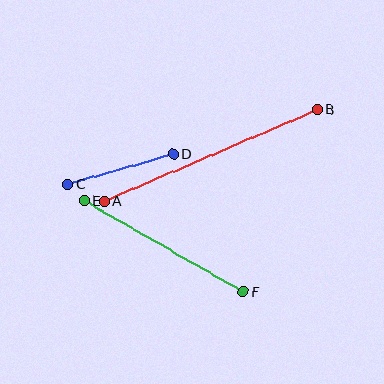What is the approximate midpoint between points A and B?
The midpoint is at approximately (211, 155) pixels.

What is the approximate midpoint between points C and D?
The midpoint is at approximately (121, 169) pixels.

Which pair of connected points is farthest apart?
Points A and B are farthest apart.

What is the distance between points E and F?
The distance is approximately 184 pixels.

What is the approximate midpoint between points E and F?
The midpoint is at approximately (164, 246) pixels.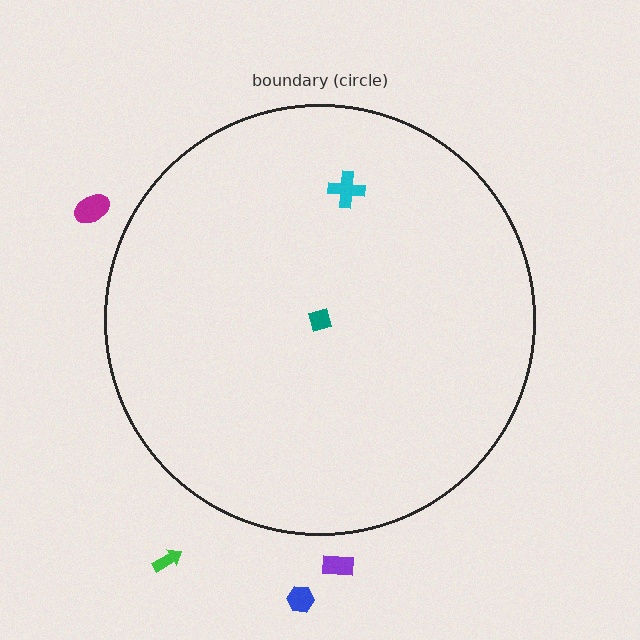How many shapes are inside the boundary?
2 inside, 4 outside.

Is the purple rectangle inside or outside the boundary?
Outside.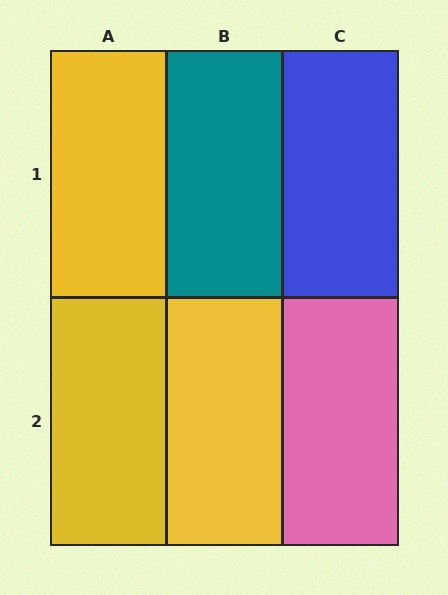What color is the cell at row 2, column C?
Pink.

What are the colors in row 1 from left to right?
Yellow, teal, blue.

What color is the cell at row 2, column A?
Yellow.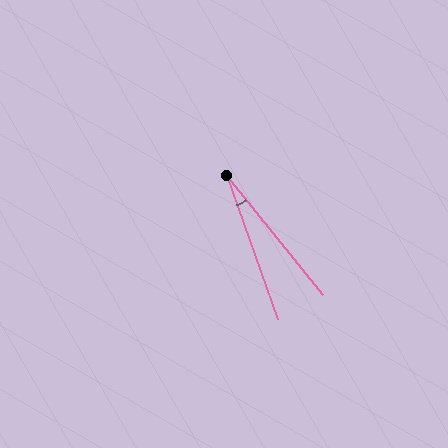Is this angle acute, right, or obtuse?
It is acute.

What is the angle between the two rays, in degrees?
Approximately 19 degrees.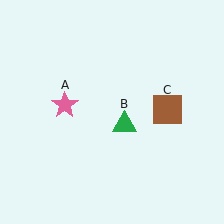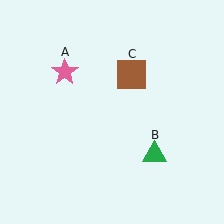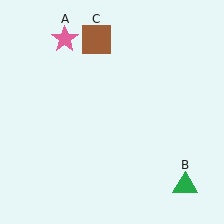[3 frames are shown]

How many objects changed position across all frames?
3 objects changed position: pink star (object A), green triangle (object B), brown square (object C).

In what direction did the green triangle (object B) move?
The green triangle (object B) moved down and to the right.